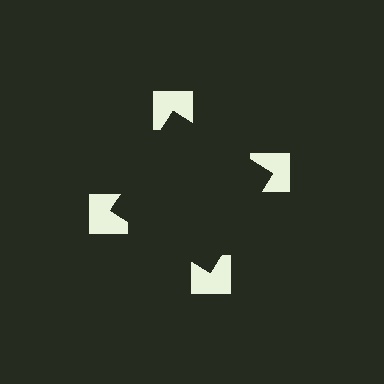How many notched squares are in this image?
There are 4 — one at each vertex of the illusory square.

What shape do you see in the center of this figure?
An illusory square — its edges are inferred from the aligned wedge cuts in the notched squares, not physically drawn.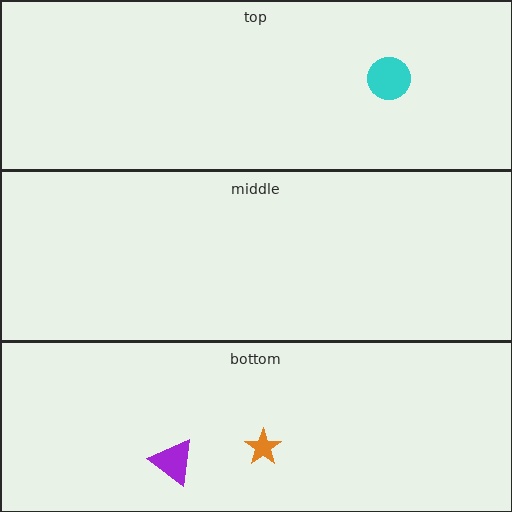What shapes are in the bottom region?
The purple triangle, the orange star.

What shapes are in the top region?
The cyan circle.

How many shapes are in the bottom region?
2.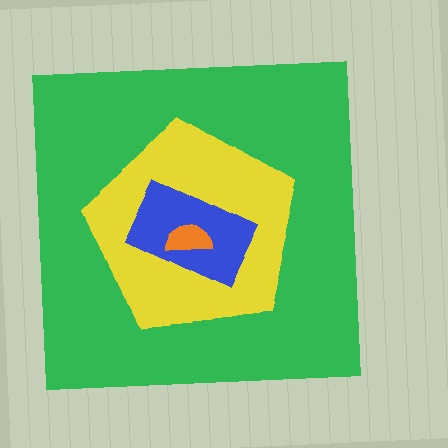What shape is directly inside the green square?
The yellow pentagon.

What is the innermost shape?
The orange semicircle.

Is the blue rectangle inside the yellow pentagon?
Yes.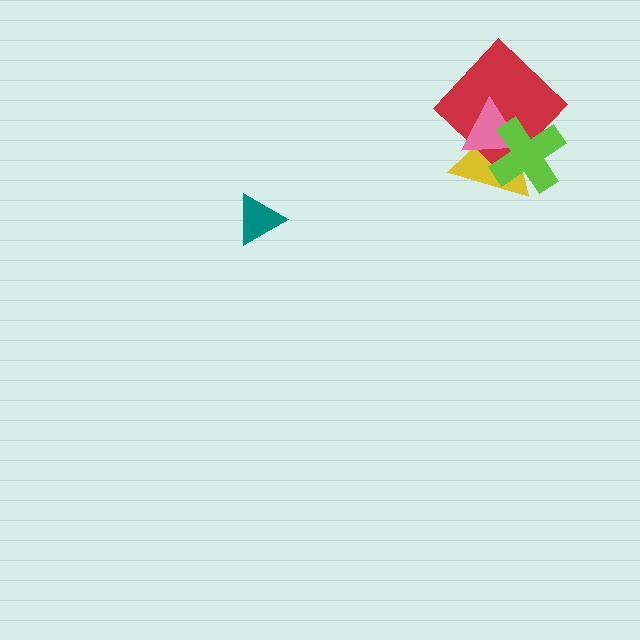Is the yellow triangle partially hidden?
Yes, it is partially covered by another shape.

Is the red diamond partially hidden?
Yes, it is partially covered by another shape.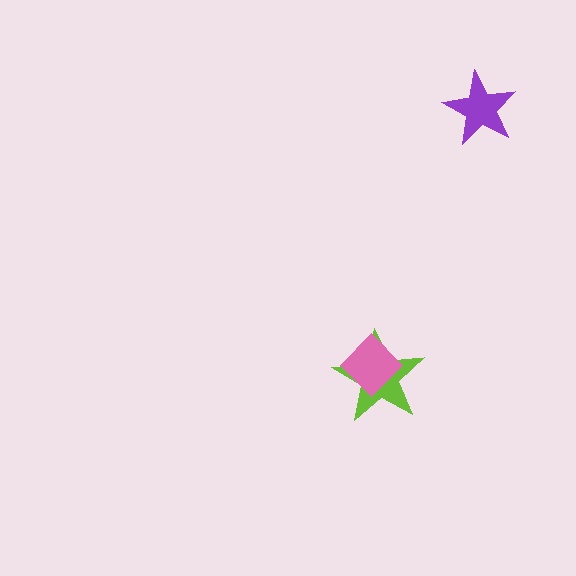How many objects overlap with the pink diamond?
1 object overlaps with the pink diamond.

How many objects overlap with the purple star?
0 objects overlap with the purple star.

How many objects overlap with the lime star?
1 object overlaps with the lime star.